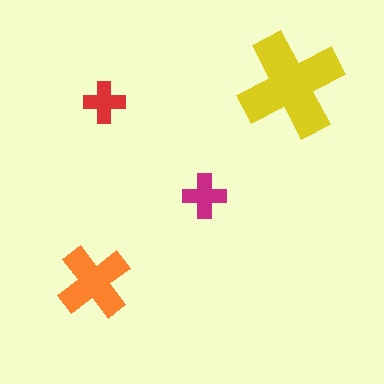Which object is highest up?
The yellow cross is topmost.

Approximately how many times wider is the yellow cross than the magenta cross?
About 2.5 times wider.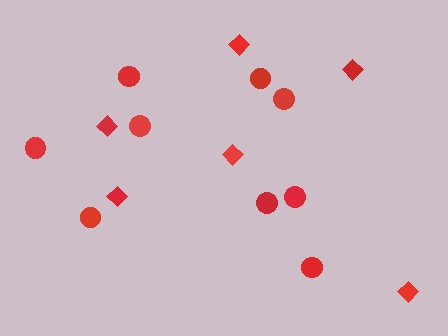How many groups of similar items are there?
There are 2 groups: one group of diamonds (6) and one group of circles (9).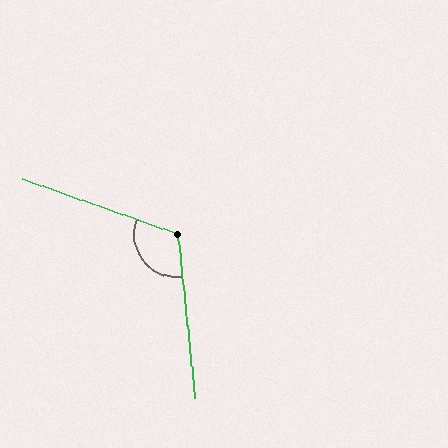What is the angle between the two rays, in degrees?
Approximately 116 degrees.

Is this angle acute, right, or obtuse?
It is obtuse.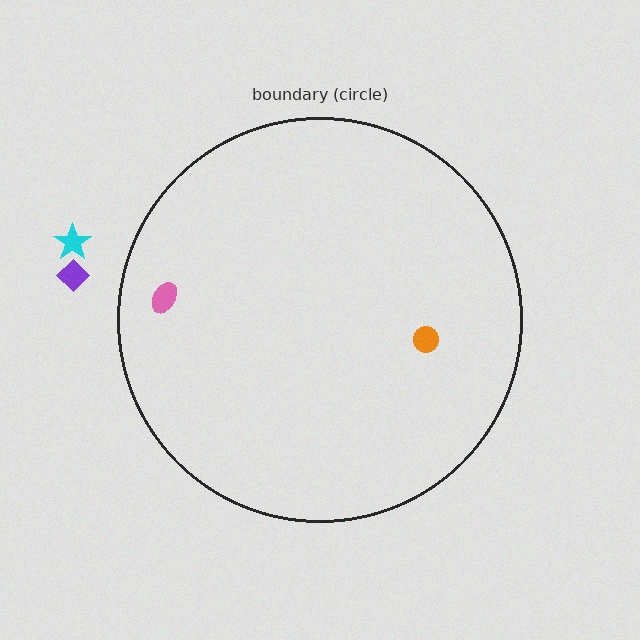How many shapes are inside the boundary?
2 inside, 2 outside.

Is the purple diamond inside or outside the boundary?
Outside.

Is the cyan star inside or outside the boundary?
Outside.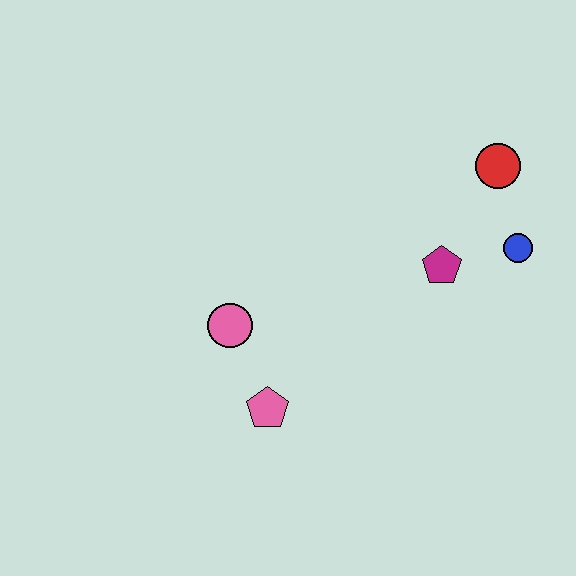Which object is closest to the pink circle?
The pink pentagon is closest to the pink circle.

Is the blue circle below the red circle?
Yes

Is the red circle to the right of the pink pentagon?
Yes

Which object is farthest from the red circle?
The pink pentagon is farthest from the red circle.